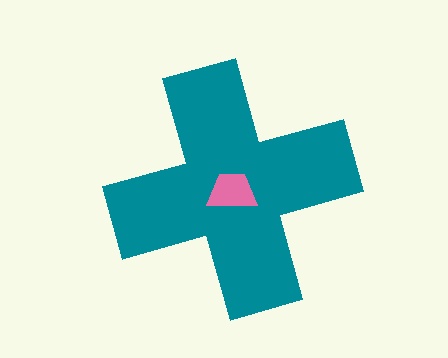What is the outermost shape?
The teal cross.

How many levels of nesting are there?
2.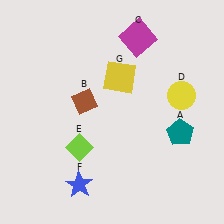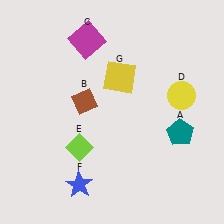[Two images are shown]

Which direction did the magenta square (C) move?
The magenta square (C) moved left.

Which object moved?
The magenta square (C) moved left.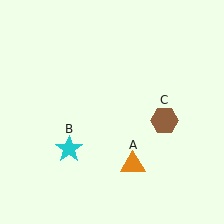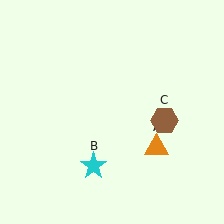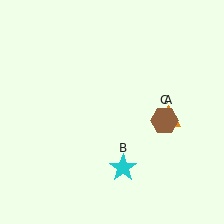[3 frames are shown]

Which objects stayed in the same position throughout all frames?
Brown hexagon (object C) remained stationary.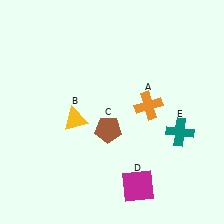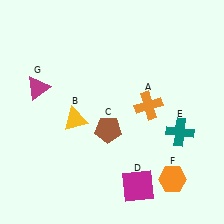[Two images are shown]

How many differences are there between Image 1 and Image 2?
There are 2 differences between the two images.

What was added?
An orange hexagon (F), a magenta triangle (G) were added in Image 2.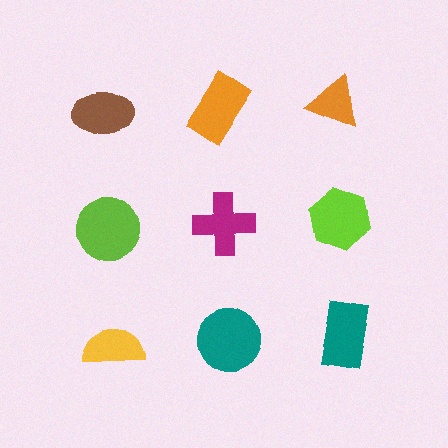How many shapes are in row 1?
3 shapes.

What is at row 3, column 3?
A teal rectangle.